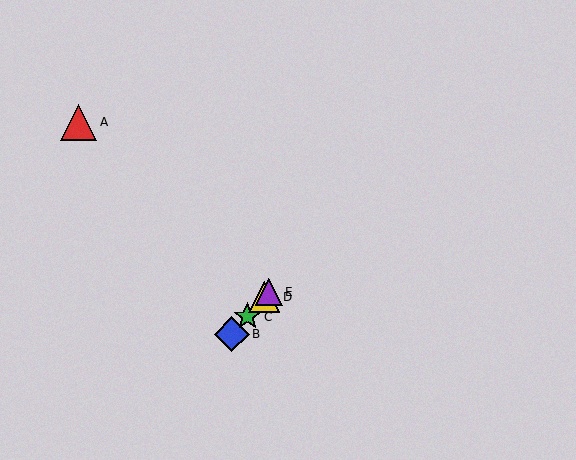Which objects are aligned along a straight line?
Objects B, C, D, E are aligned along a straight line.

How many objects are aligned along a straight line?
4 objects (B, C, D, E) are aligned along a straight line.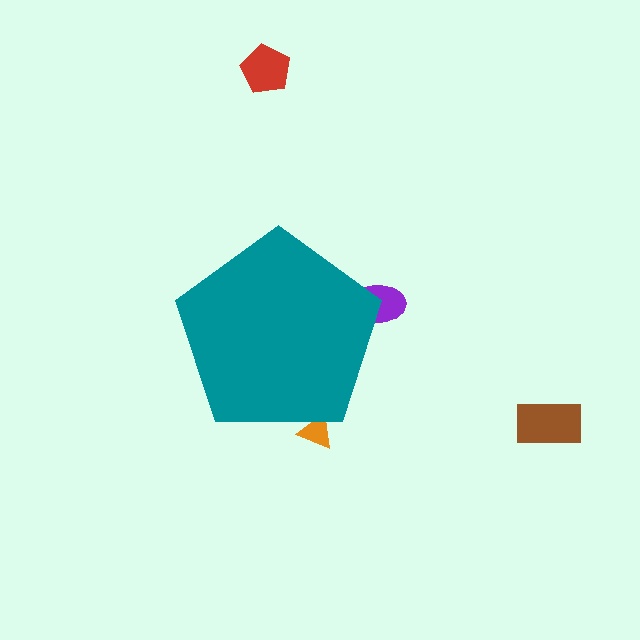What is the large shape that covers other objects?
A teal pentagon.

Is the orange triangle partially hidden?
Yes, the orange triangle is partially hidden behind the teal pentagon.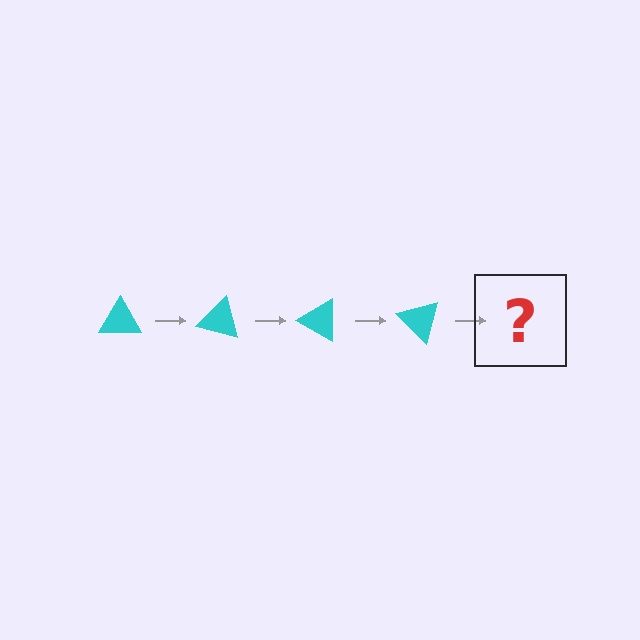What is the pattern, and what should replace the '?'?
The pattern is that the triangle rotates 15 degrees each step. The '?' should be a cyan triangle rotated 60 degrees.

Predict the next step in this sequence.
The next step is a cyan triangle rotated 60 degrees.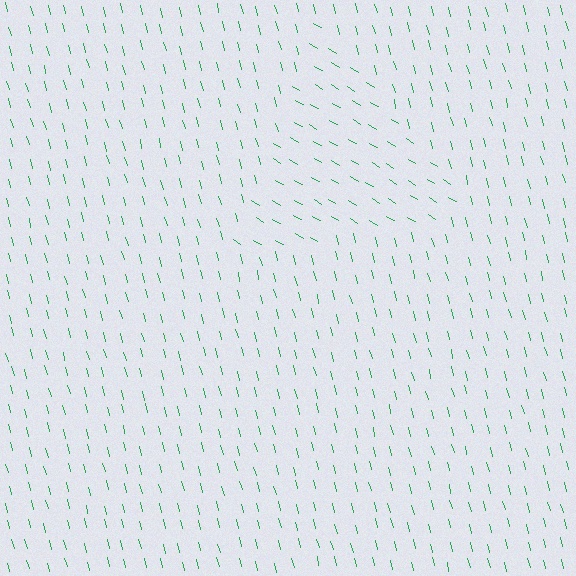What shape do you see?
I see a triangle.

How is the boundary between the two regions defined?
The boundary is defined purely by a change in line orientation (approximately 45 degrees difference). All lines are the same color and thickness.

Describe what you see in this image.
The image is filled with small green line segments. A triangle region in the image has lines oriented differently from the surrounding lines, creating a visible texture boundary.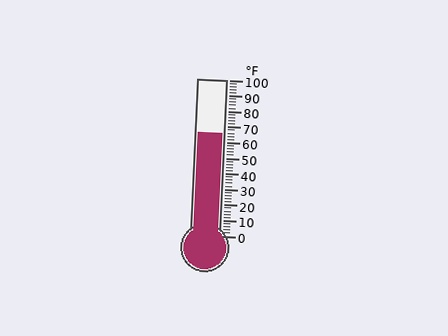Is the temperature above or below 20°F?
The temperature is above 20°F.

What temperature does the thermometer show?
The thermometer shows approximately 66°F.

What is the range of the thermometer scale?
The thermometer scale ranges from 0°F to 100°F.